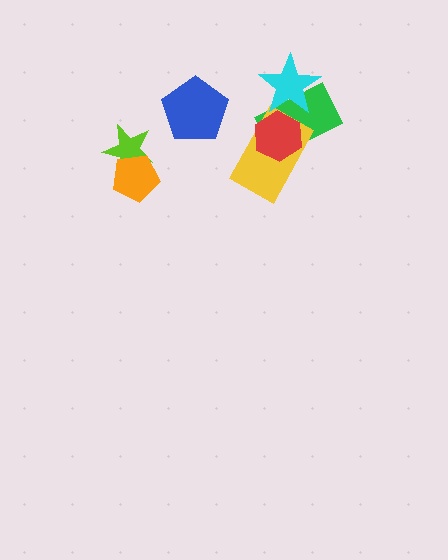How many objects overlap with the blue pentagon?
0 objects overlap with the blue pentagon.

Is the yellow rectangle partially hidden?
Yes, it is partially covered by another shape.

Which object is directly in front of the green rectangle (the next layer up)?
The yellow rectangle is directly in front of the green rectangle.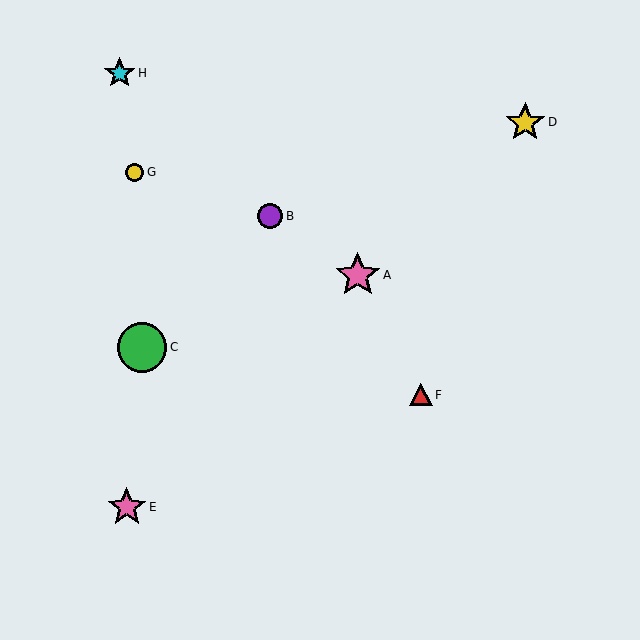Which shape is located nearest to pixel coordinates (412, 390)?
The red triangle (labeled F) at (421, 395) is nearest to that location.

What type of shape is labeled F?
Shape F is a red triangle.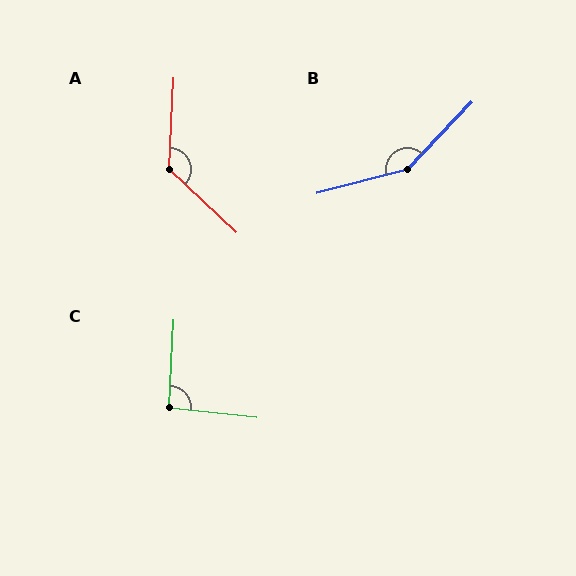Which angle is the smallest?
C, at approximately 94 degrees.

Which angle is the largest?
B, at approximately 149 degrees.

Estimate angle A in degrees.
Approximately 130 degrees.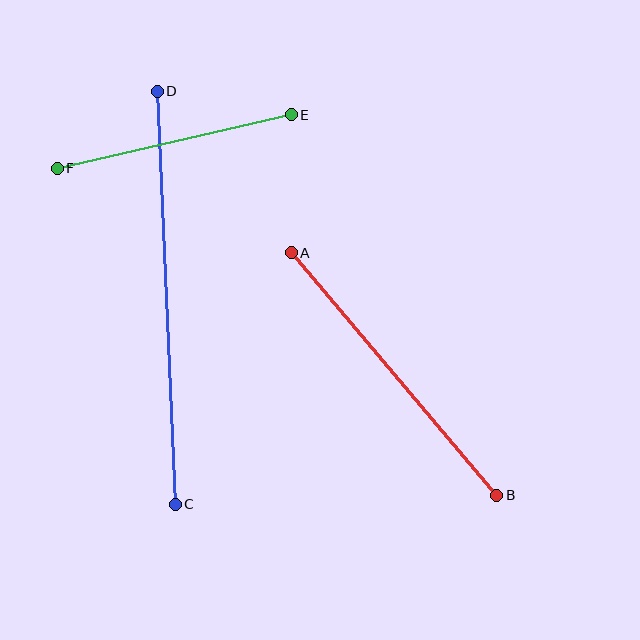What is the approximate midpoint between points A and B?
The midpoint is at approximately (394, 374) pixels.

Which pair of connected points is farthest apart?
Points C and D are farthest apart.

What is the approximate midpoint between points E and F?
The midpoint is at approximately (174, 141) pixels.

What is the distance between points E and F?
The distance is approximately 240 pixels.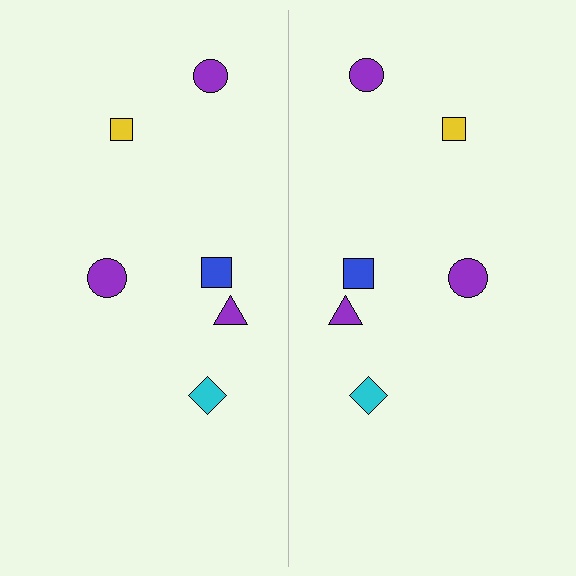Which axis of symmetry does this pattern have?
The pattern has a vertical axis of symmetry running through the center of the image.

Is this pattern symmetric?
Yes, this pattern has bilateral (reflection) symmetry.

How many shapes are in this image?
There are 12 shapes in this image.